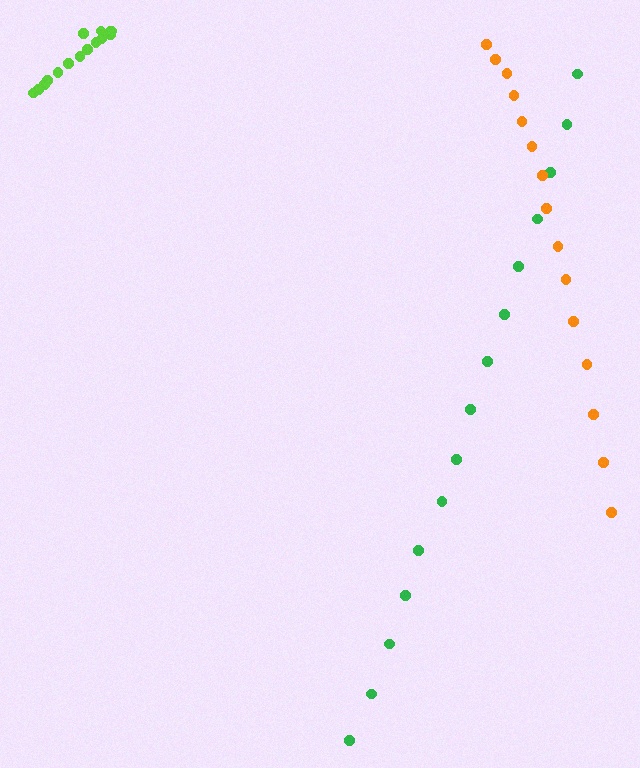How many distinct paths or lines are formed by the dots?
There are 3 distinct paths.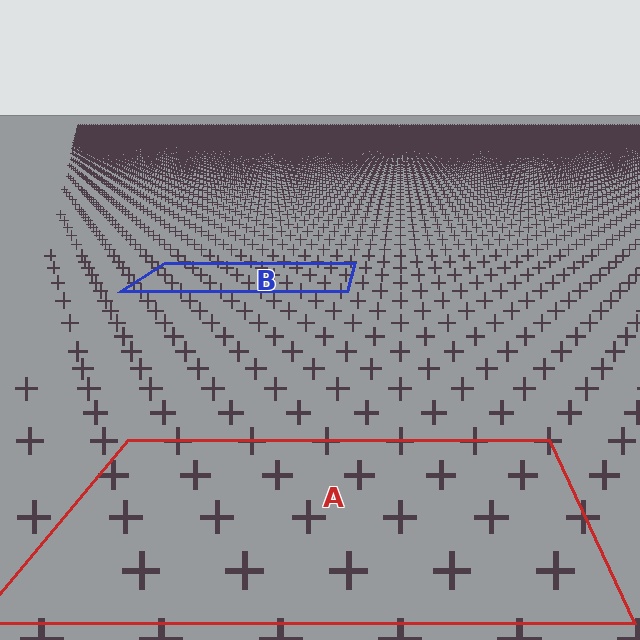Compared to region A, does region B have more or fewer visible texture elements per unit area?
Region B has more texture elements per unit area — they are packed more densely because it is farther away.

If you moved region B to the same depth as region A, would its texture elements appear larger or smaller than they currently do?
They would appear larger. At a closer depth, the same texture elements are projected at a bigger on-screen size.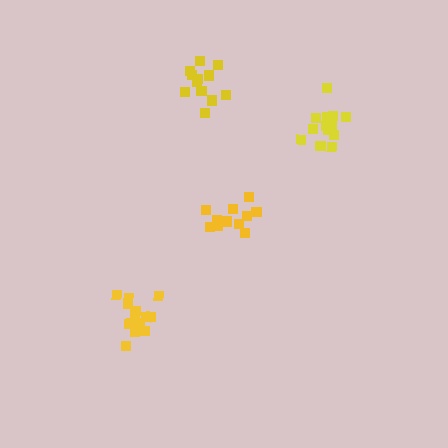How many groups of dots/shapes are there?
There are 4 groups.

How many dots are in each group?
Group 1: 11 dots, Group 2: 13 dots, Group 3: 12 dots, Group 4: 16 dots (52 total).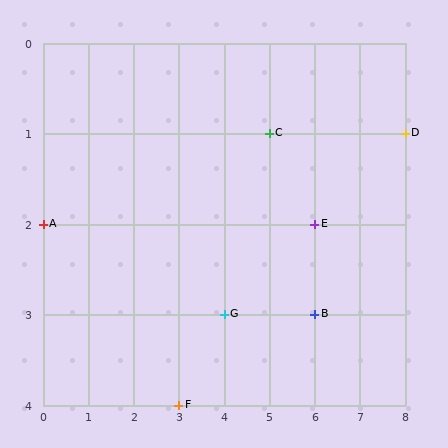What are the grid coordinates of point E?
Point E is at grid coordinates (6, 2).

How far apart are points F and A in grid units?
Points F and A are 3 columns and 2 rows apart (about 3.6 grid units diagonally).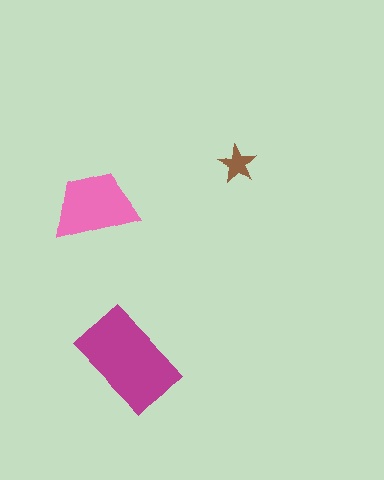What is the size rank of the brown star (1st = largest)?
3rd.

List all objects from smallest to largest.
The brown star, the pink trapezoid, the magenta rectangle.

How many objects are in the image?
There are 3 objects in the image.